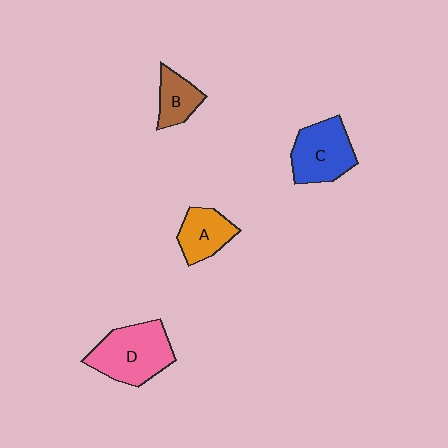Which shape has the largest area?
Shape D (pink).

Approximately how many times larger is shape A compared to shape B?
Approximately 1.2 times.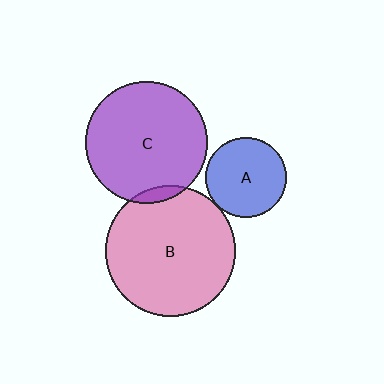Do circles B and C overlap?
Yes.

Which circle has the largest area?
Circle B (pink).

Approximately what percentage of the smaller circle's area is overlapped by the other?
Approximately 5%.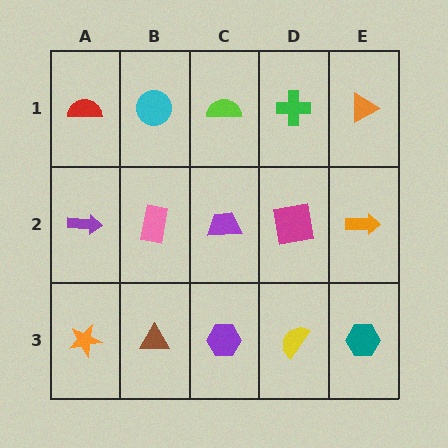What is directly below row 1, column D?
A magenta square.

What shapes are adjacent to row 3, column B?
A pink rectangle (row 2, column B), an orange star (row 3, column A), a purple hexagon (row 3, column C).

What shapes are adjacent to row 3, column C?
A purple trapezoid (row 2, column C), a brown triangle (row 3, column B), a yellow semicircle (row 3, column D).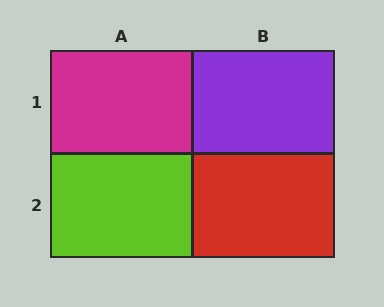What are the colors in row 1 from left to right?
Magenta, purple.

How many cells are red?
1 cell is red.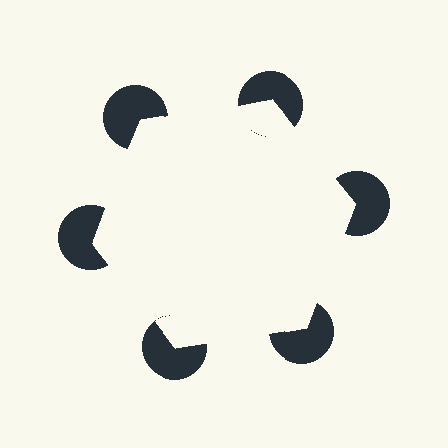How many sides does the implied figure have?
6 sides.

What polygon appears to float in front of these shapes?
An illusory hexagon — its edges are inferred from the aligned wedge cuts in the pac-man discs, not physically drawn.